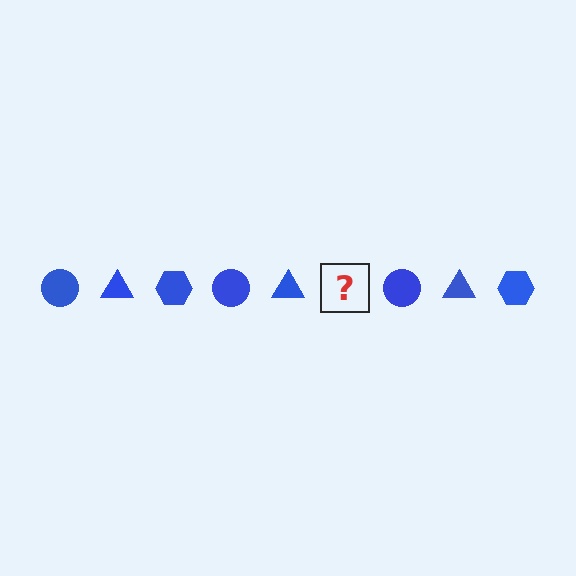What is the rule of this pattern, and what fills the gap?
The rule is that the pattern cycles through circle, triangle, hexagon shapes in blue. The gap should be filled with a blue hexagon.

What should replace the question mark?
The question mark should be replaced with a blue hexagon.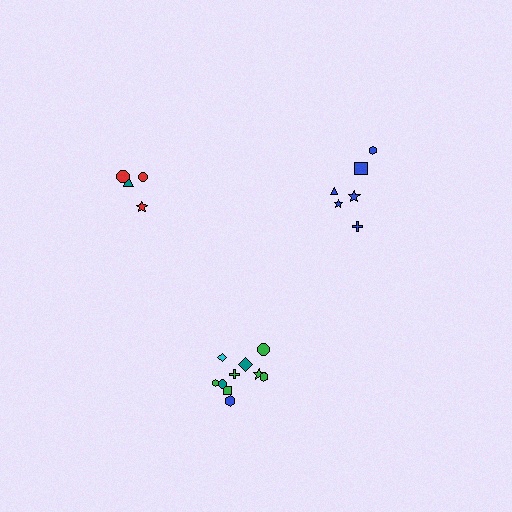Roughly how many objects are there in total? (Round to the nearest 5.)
Roughly 20 objects in total.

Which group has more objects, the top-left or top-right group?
The top-right group.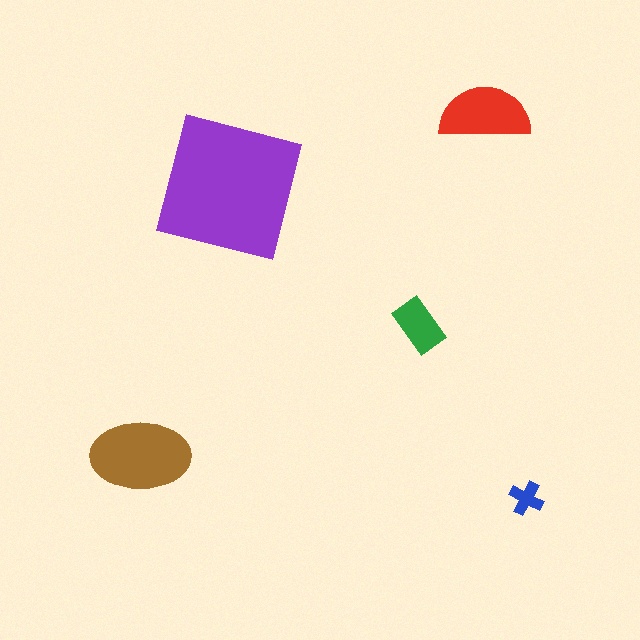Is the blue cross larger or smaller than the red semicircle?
Smaller.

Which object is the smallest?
The blue cross.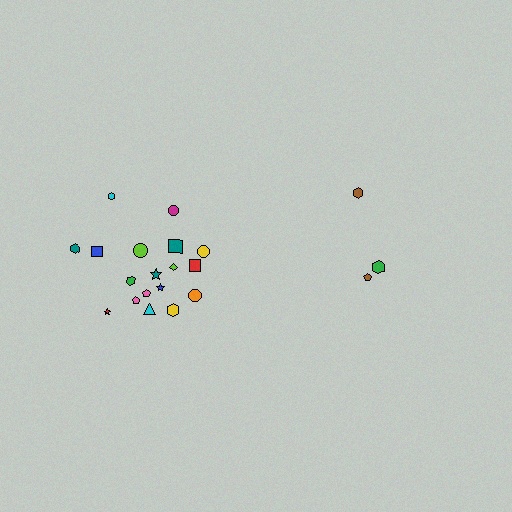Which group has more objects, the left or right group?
The left group.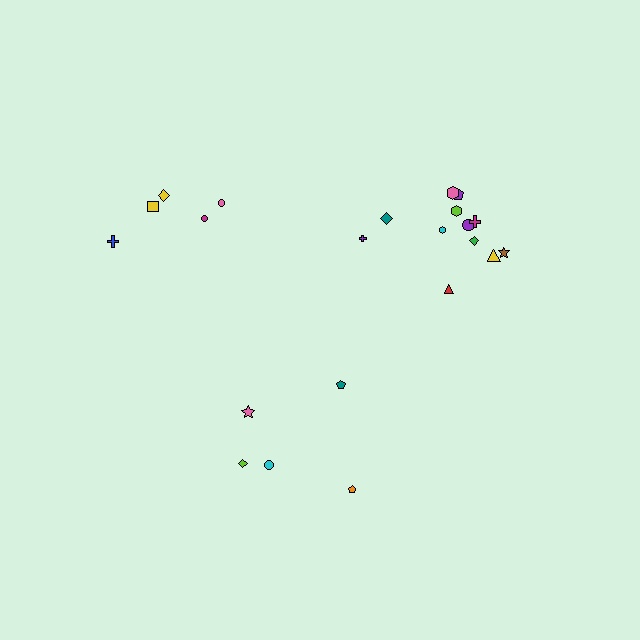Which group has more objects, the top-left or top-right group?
The top-right group.